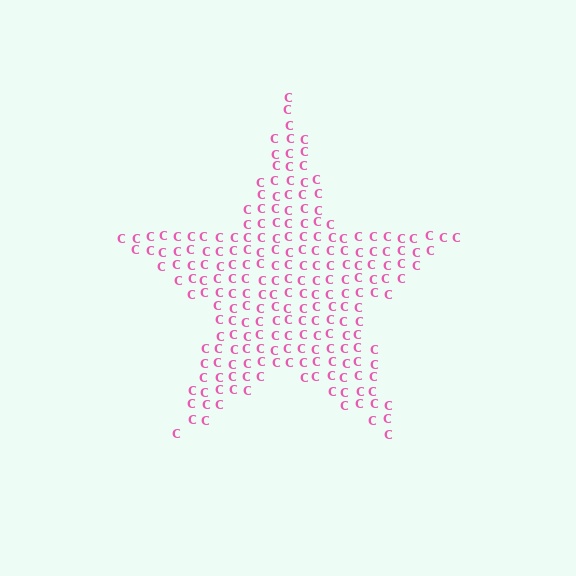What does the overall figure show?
The overall figure shows a star.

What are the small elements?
The small elements are letter C's.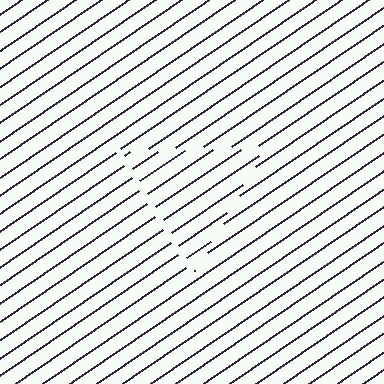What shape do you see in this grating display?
An illusory triangle. The interior of the shape contains the same grating, shifted by half a period — the contour is defined by the phase discontinuity where line-ends from the inner and outer gratings abut.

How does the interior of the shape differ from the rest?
The interior of the shape contains the same grating, shifted by half a period — the contour is defined by the phase discontinuity where line-ends from the inner and outer gratings abut.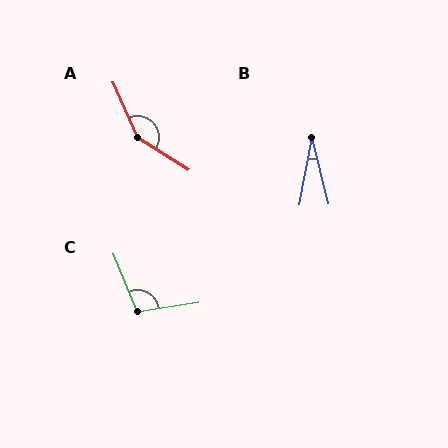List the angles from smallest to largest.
B (24°), C (104°), A (146°).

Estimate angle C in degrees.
Approximately 104 degrees.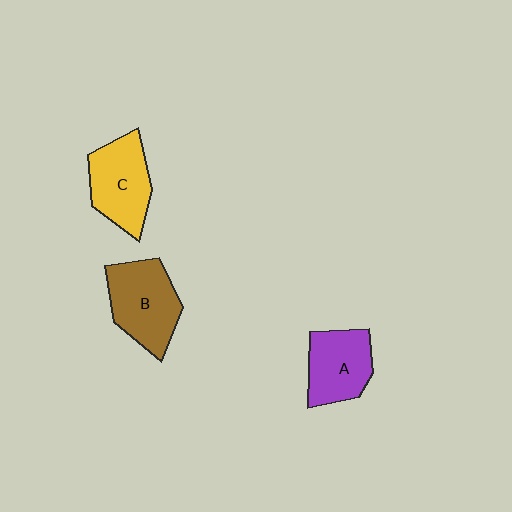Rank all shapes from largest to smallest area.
From largest to smallest: B (brown), C (yellow), A (purple).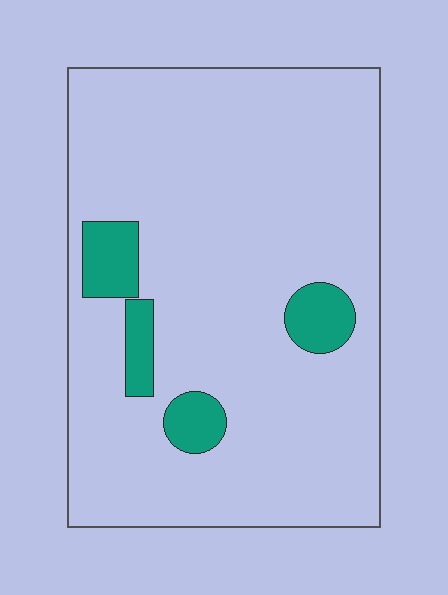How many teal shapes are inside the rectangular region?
4.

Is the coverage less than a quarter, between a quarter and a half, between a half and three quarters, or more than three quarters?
Less than a quarter.